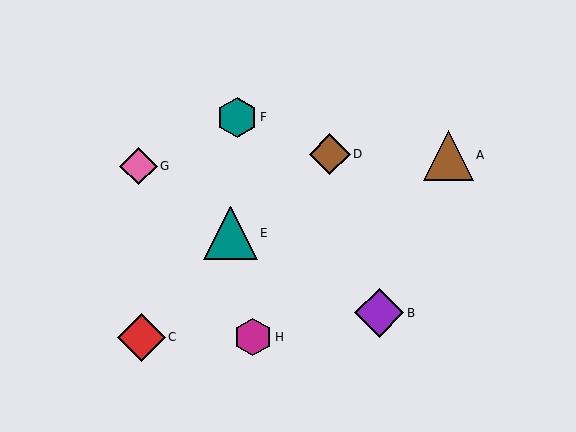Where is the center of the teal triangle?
The center of the teal triangle is at (231, 233).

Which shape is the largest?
The teal triangle (labeled E) is the largest.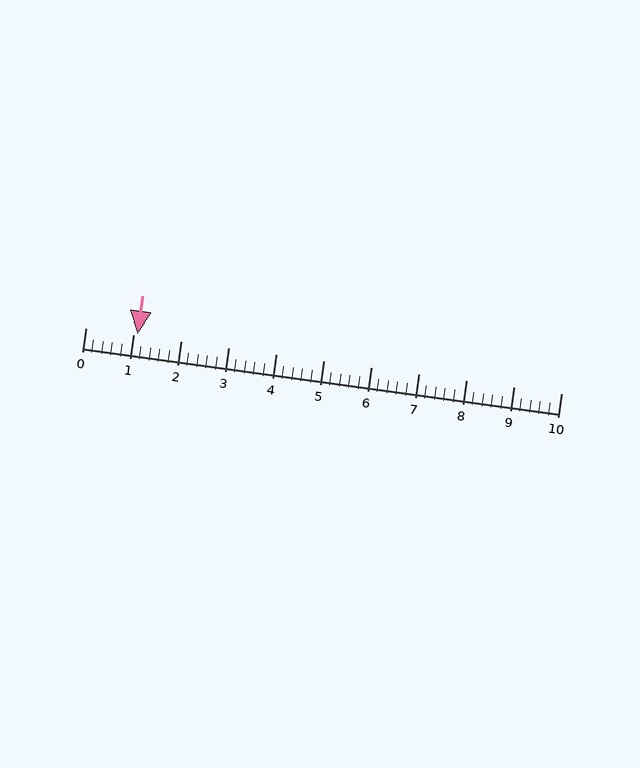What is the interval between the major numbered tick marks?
The major tick marks are spaced 1 units apart.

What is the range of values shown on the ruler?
The ruler shows values from 0 to 10.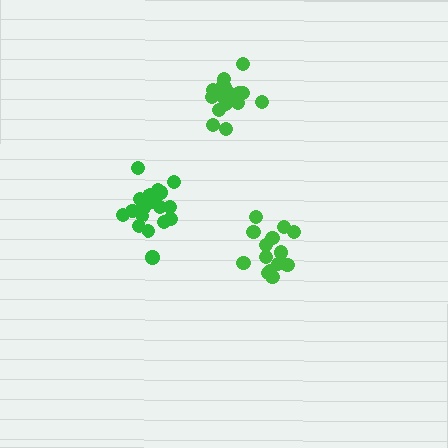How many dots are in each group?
Group 1: 17 dots, Group 2: 18 dots, Group 3: 14 dots (49 total).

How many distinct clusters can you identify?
There are 3 distinct clusters.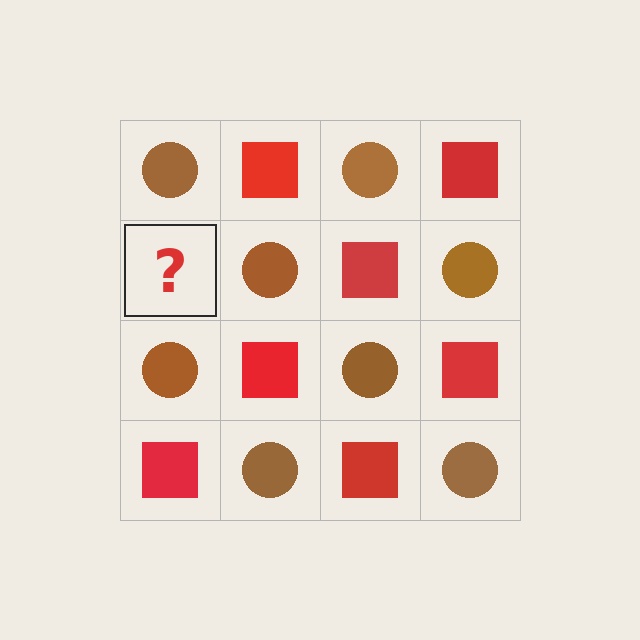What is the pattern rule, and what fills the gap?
The rule is that it alternates brown circle and red square in a checkerboard pattern. The gap should be filled with a red square.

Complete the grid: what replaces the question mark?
The question mark should be replaced with a red square.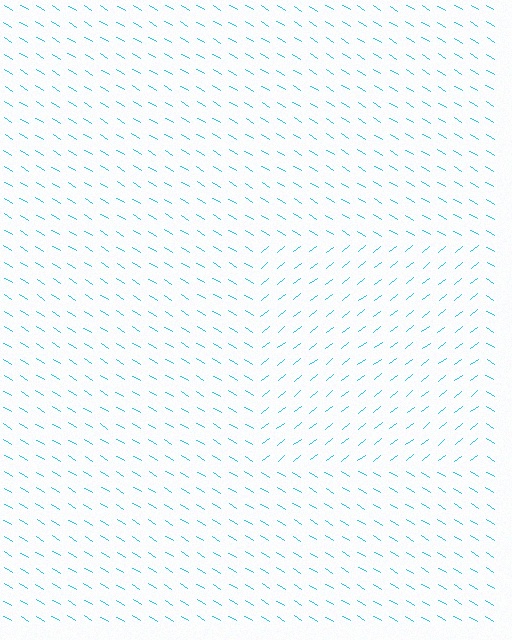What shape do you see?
I see a rectangle.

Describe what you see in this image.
The image is filled with small cyan line segments. A rectangle region in the image has lines oriented differently from the surrounding lines, creating a visible texture boundary.